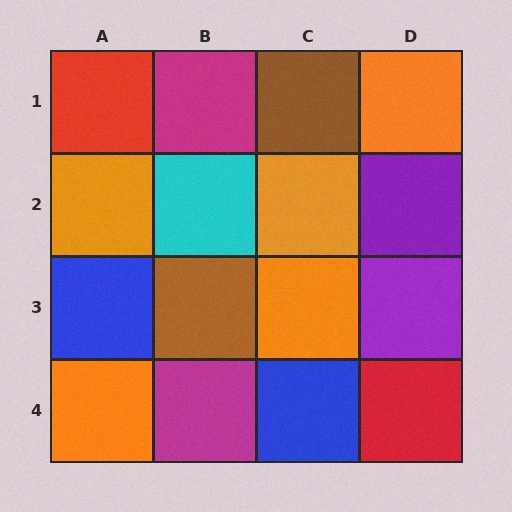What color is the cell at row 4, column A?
Orange.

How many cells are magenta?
2 cells are magenta.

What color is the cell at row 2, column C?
Orange.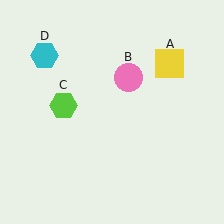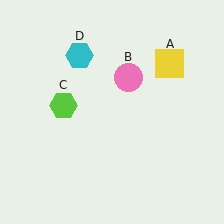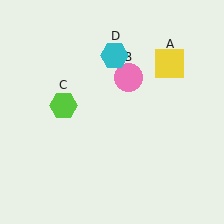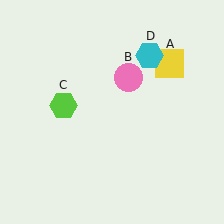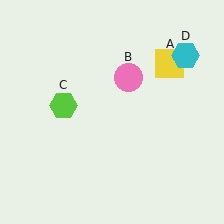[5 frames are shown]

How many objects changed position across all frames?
1 object changed position: cyan hexagon (object D).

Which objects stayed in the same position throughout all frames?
Yellow square (object A) and pink circle (object B) and lime hexagon (object C) remained stationary.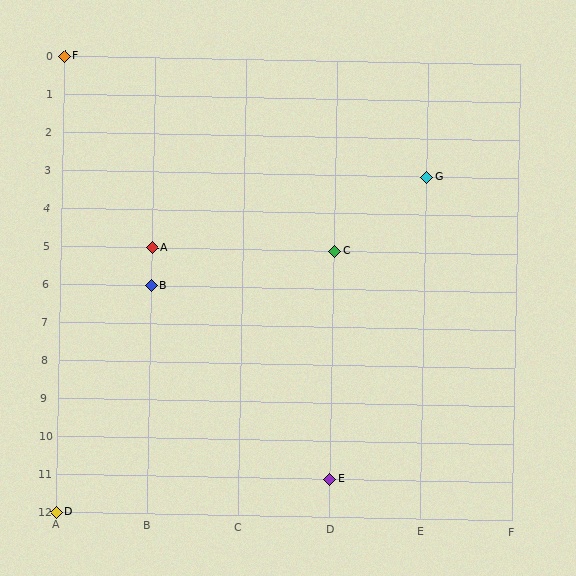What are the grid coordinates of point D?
Point D is at grid coordinates (A, 12).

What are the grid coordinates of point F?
Point F is at grid coordinates (A, 0).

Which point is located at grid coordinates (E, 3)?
Point G is at (E, 3).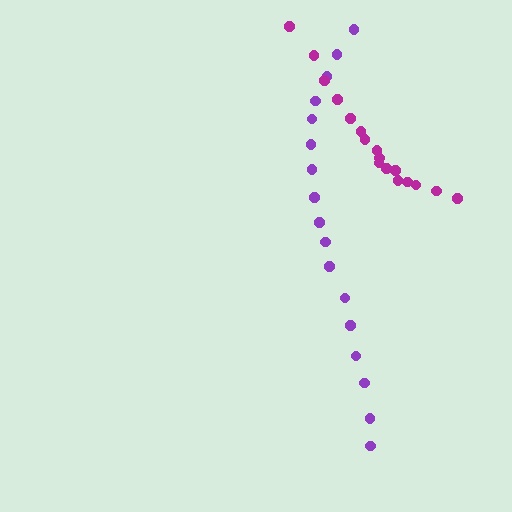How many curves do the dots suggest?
There are 2 distinct paths.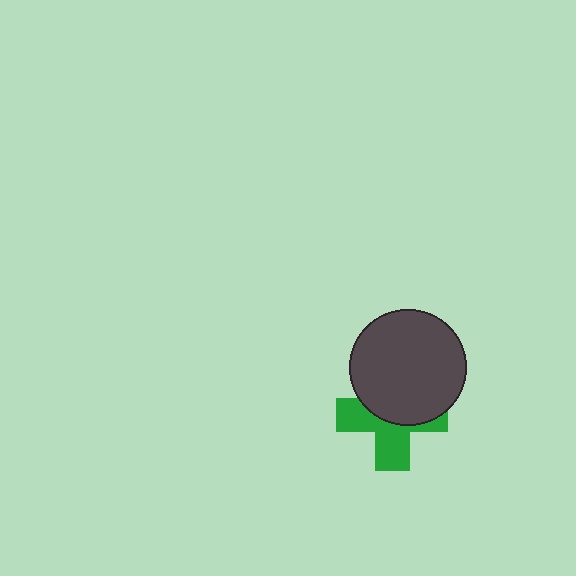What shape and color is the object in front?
The object in front is a dark gray circle.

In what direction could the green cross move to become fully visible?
The green cross could move down. That would shift it out from behind the dark gray circle entirely.